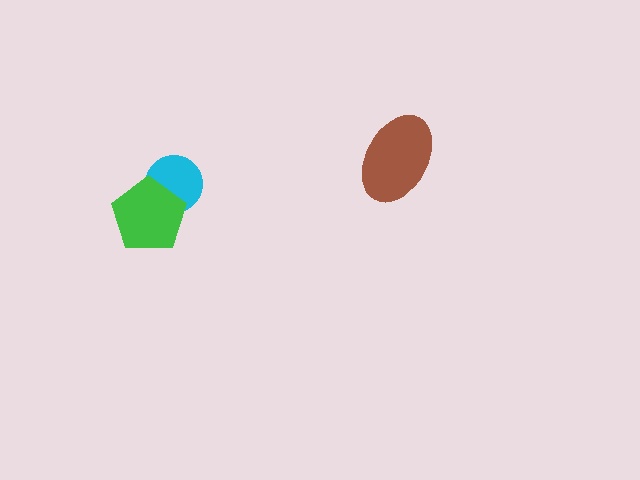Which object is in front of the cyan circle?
The green pentagon is in front of the cyan circle.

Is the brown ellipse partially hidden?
No, no other shape covers it.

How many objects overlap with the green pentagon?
1 object overlaps with the green pentagon.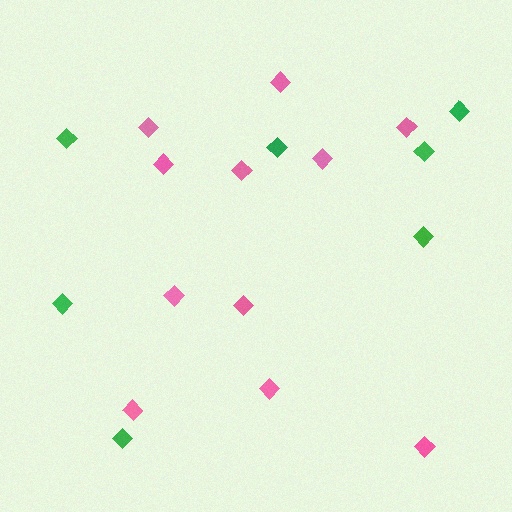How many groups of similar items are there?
There are 2 groups: one group of pink diamonds (11) and one group of green diamonds (7).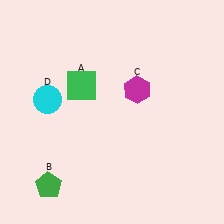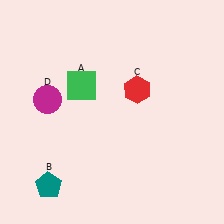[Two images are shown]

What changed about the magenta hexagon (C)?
In Image 1, C is magenta. In Image 2, it changed to red.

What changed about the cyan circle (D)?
In Image 1, D is cyan. In Image 2, it changed to magenta.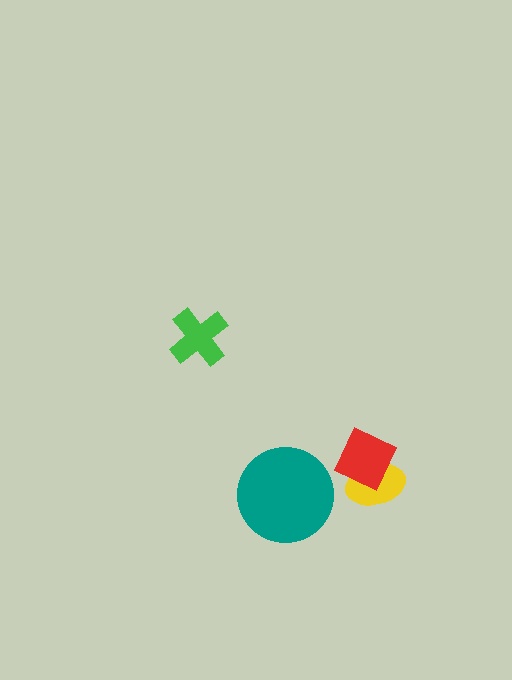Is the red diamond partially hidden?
No, no other shape covers it.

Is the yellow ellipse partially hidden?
Yes, it is partially covered by another shape.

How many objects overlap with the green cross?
0 objects overlap with the green cross.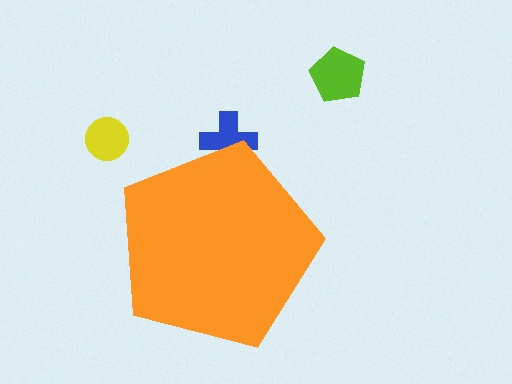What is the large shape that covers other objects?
An orange pentagon.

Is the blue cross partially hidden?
Yes, the blue cross is partially hidden behind the orange pentagon.